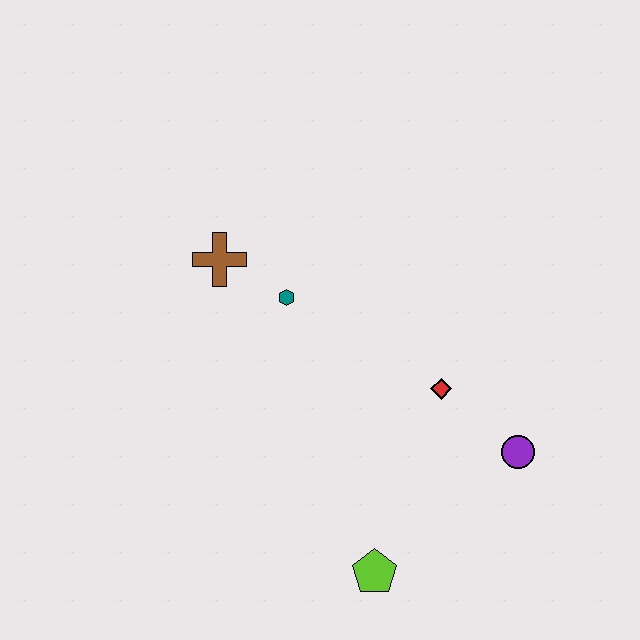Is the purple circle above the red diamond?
No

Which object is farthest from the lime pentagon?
The brown cross is farthest from the lime pentagon.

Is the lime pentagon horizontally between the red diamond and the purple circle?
No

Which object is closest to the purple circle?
The red diamond is closest to the purple circle.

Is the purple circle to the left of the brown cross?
No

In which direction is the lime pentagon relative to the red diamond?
The lime pentagon is below the red diamond.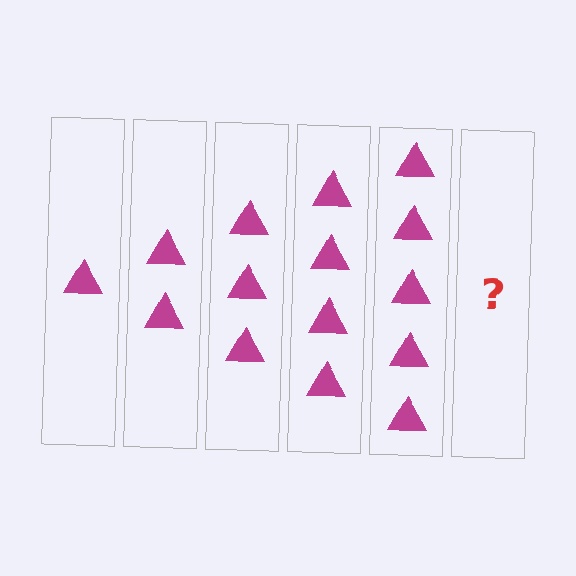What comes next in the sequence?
The next element should be 6 triangles.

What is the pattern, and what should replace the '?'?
The pattern is that each step adds one more triangle. The '?' should be 6 triangles.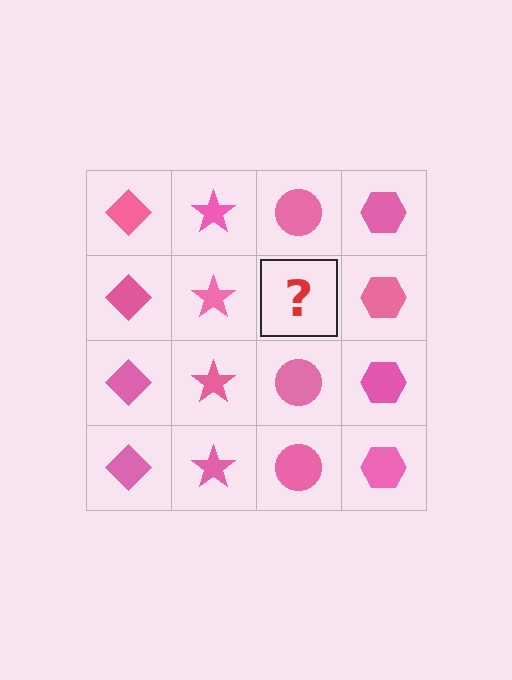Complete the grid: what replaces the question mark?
The question mark should be replaced with a pink circle.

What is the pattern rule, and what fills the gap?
The rule is that each column has a consistent shape. The gap should be filled with a pink circle.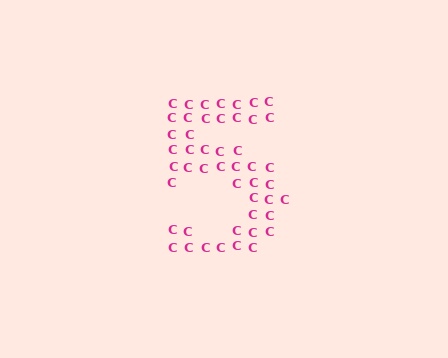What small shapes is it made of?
It is made of small letter C's.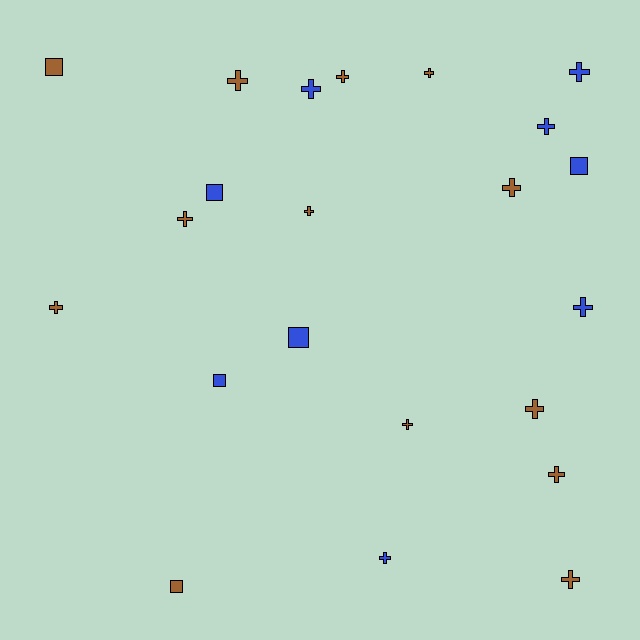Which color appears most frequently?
Brown, with 13 objects.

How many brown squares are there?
There are 2 brown squares.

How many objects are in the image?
There are 22 objects.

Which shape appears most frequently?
Cross, with 16 objects.